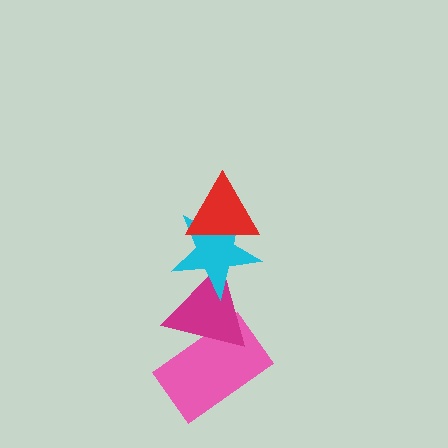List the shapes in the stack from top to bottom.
From top to bottom: the red triangle, the cyan star, the magenta triangle, the pink rectangle.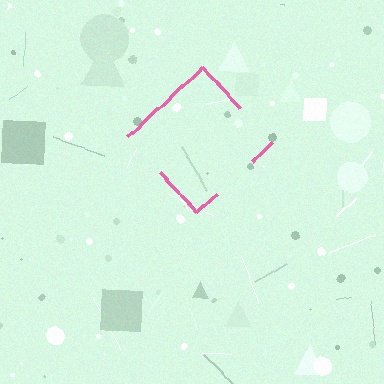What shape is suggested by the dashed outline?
The dashed outline suggests a diamond.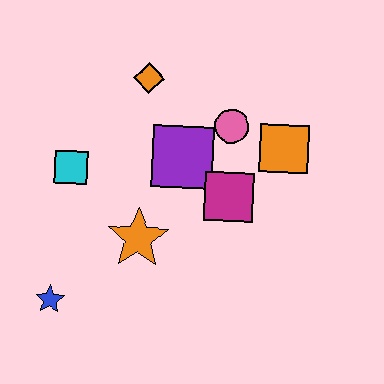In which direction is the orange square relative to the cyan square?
The orange square is to the right of the cyan square.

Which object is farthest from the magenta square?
The blue star is farthest from the magenta square.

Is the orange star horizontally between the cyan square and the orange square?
Yes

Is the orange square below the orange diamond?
Yes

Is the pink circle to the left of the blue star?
No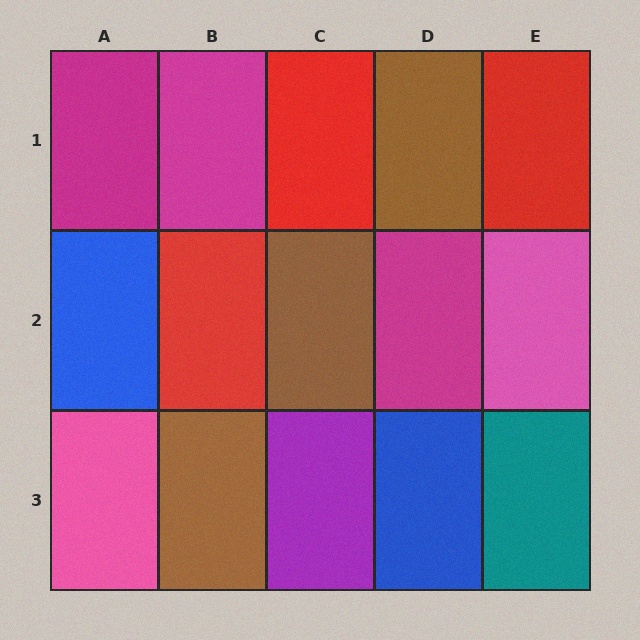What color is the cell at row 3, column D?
Blue.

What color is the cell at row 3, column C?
Purple.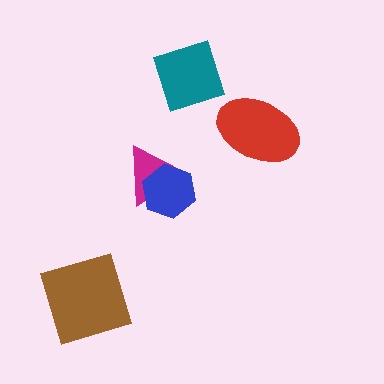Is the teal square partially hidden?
No, no other shape covers it.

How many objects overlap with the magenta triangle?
1 object overlaps with the magenta triangle.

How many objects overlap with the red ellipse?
0 objects overlap with the red ellipse.